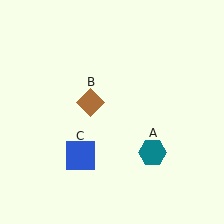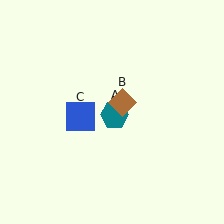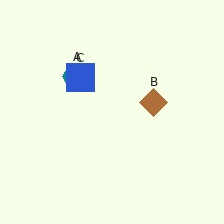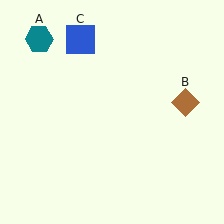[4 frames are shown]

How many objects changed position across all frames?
3 objects changed position: teal hexagon (object A), brown diamond (object B), blue square (object C).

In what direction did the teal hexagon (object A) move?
The teal hexagon (object A) moved up and to the left.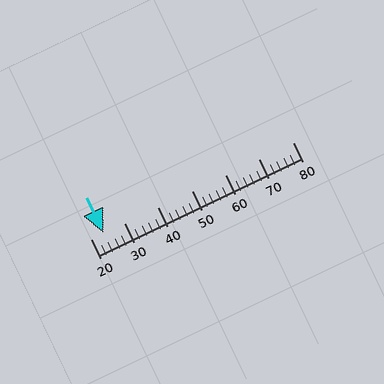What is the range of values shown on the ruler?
The ruler shows values from 20 to 80.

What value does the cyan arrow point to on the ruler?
The cyan arrow points to approximately 24.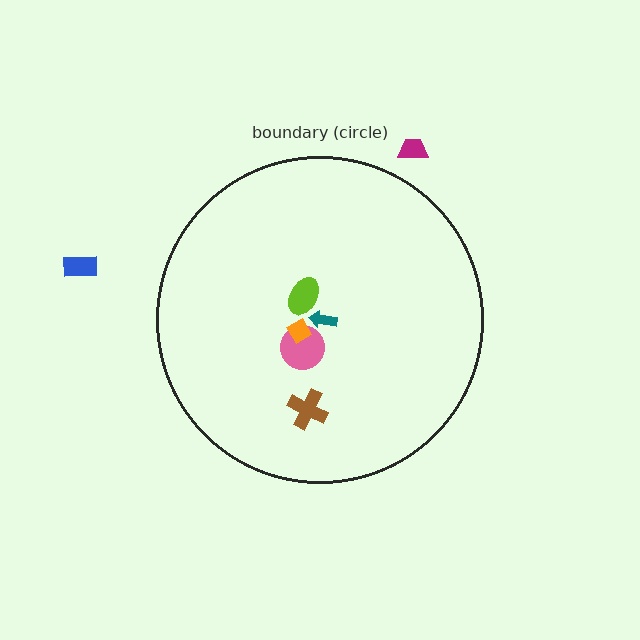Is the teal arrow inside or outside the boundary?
Inside.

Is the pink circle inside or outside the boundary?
Inside.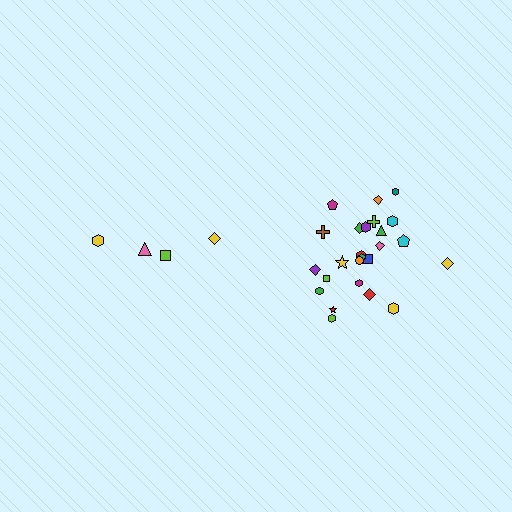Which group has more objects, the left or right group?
The right group.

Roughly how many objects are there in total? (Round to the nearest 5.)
Roughly 30 objects in total.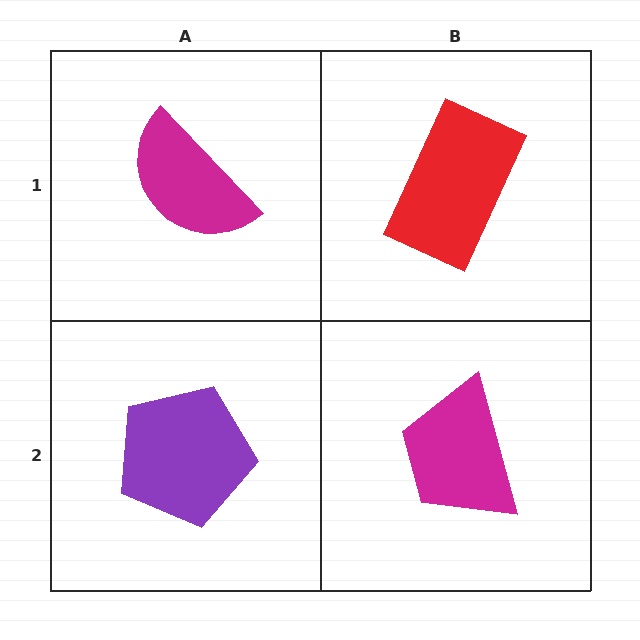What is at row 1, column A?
A magenta semicircle.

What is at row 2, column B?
A magenta trapezoid.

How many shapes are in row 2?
2 shapes.